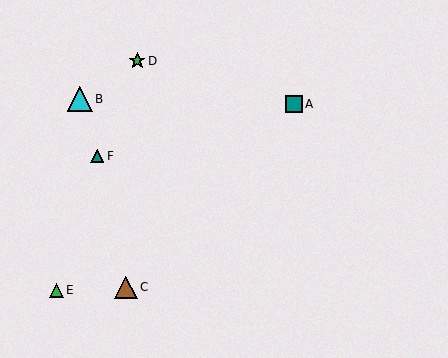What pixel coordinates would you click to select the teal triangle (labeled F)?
Click at (97, 156) to select the teal triangle F.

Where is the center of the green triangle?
The center of the green triangle is at (57, 290).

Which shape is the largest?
The cyan triangle (labeled B) is the largest.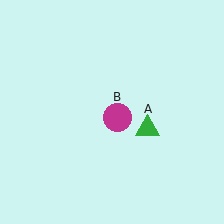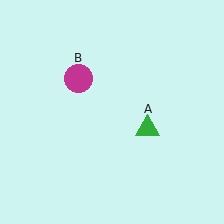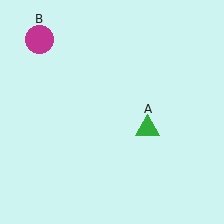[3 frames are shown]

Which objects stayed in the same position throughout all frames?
Green triangle (object A) remained stationary.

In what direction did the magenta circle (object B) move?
The magenta circle (object B) moved up and to the left.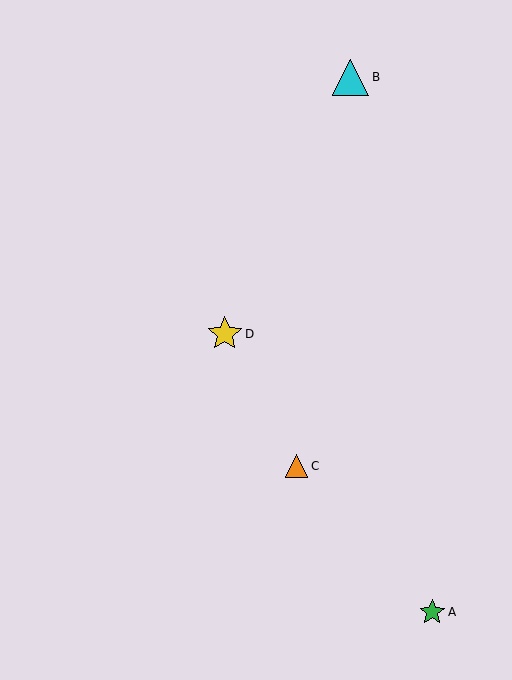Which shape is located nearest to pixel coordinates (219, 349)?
The yellow star (labeled D) at (225, 334) is nearest to that location.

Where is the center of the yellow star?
The center of the yellow star is at (225, 334).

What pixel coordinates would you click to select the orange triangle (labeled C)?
Click at (297, 466) to select the orange triangle C.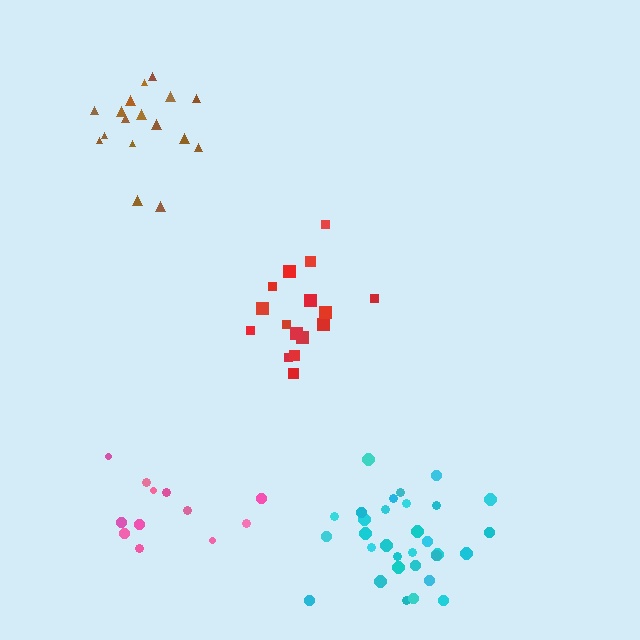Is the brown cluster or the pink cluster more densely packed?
Brown.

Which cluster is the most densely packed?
Cyan.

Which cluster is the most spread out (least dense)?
Pink.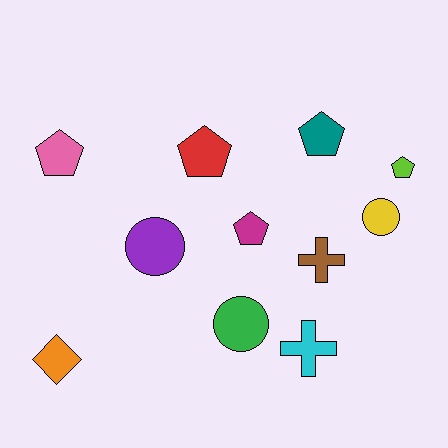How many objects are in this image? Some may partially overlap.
There are 11 objects.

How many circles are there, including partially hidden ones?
There are 3 circles.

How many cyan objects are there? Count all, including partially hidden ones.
There is 1 cyan object.